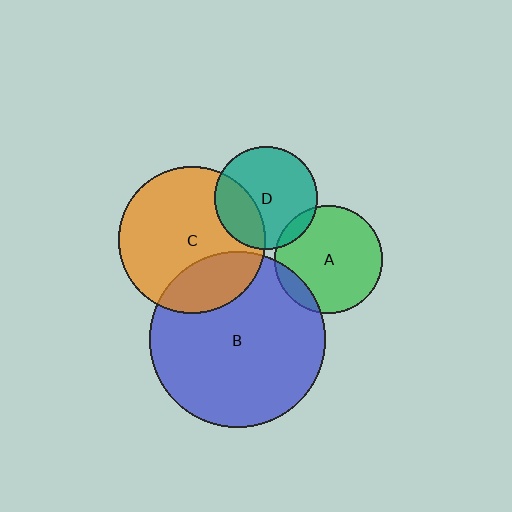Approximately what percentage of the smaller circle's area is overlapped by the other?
Approximately 10%.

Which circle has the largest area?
Circle B (blue).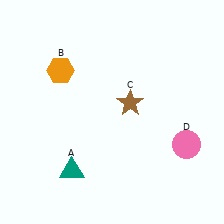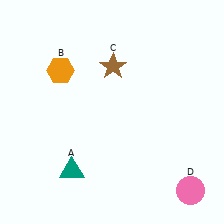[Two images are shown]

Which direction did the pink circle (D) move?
The pink circle (D) moved down.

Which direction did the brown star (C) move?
The brown star (C) moved up.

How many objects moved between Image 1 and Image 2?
2 objects moved between the two images.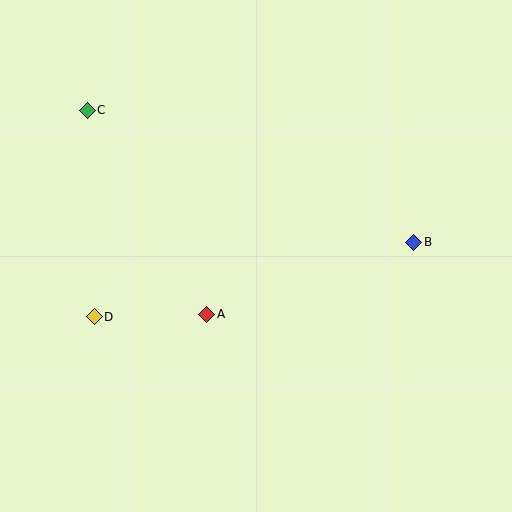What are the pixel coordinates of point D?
Point D is at (94, 317).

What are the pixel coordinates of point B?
Point B is at (414, 242).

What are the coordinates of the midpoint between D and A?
The midpoint between D and A is at (151, 315).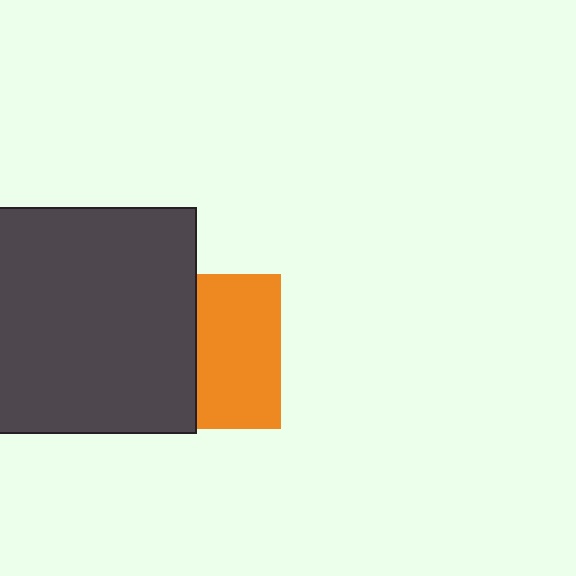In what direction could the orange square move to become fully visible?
The orange square could move right. That would shift it out from behind the dark gray rectangle entirely.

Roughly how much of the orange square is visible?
About half of it is visible (roughly 54%).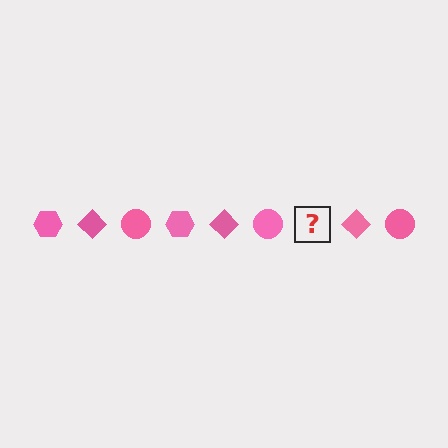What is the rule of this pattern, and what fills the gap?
The rule is that the pattern cycles through hexagon, diamond, circle shapes in pink. The gap should be filled with a pink hexagon.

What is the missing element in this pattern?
The missing element is a pink hexagon.